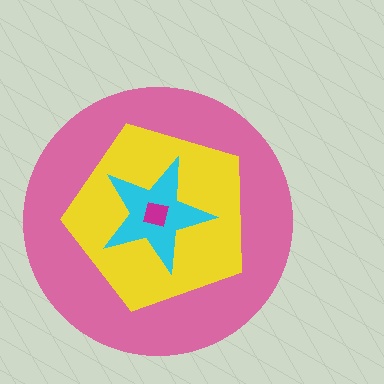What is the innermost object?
The magenta square.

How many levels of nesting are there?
4.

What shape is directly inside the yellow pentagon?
The cyan star.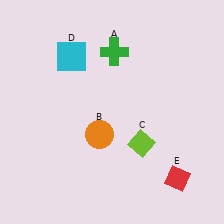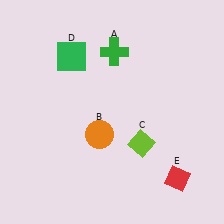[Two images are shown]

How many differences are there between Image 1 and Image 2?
There is 1 difference between the two images.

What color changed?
The square (D) changed from cyan in Image 1 to green in Image 2.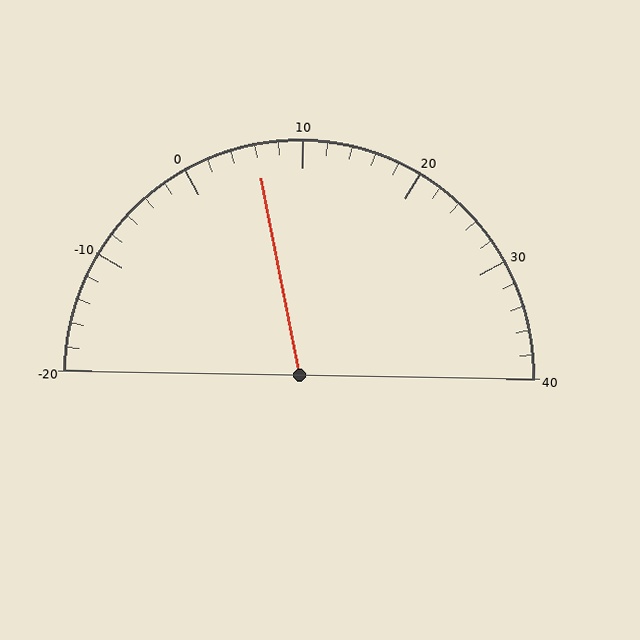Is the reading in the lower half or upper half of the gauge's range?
The reading is in the lower half of the range (-20 to 40).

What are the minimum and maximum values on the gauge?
The gauge ranges from -20 to 40.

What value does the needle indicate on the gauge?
The needle indicates approximately 6.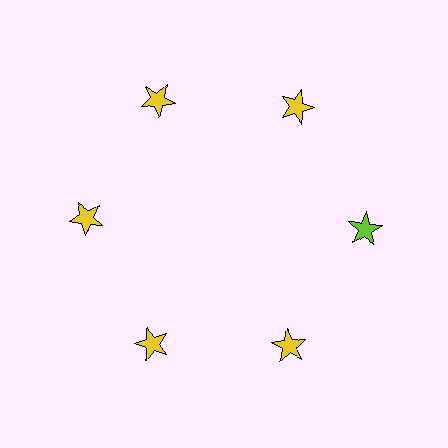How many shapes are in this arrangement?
There are 6 shapes arranged in a ring pattern.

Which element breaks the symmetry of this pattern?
The lime star at roughly the 3 o'clock position breaks the symmetry. All other shapes are yellow stars.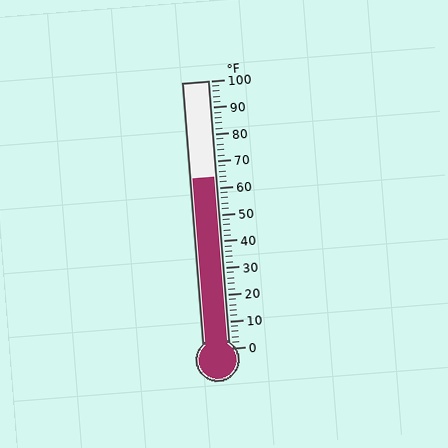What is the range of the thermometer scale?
The thermometer scale ranges from 0°F to 100°F.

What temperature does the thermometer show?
The thermometer shows approximately 64°F.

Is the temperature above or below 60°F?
The temperature is above 60°F.